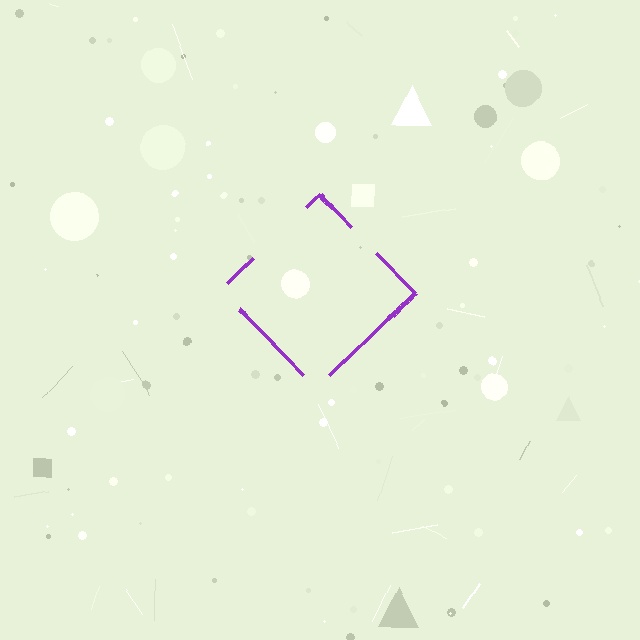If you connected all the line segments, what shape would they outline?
They would outline a diamond.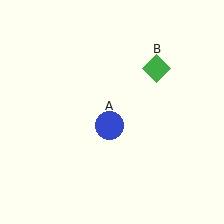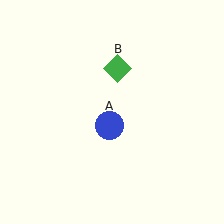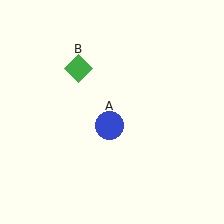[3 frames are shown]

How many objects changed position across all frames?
1 object changed position: green diamond (object B).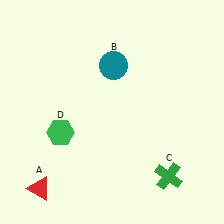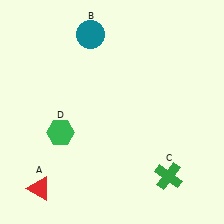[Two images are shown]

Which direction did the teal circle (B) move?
The teal circle (B) moved up.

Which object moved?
The teal circle (B) moved up.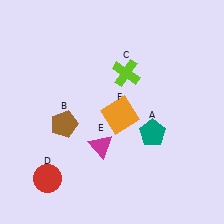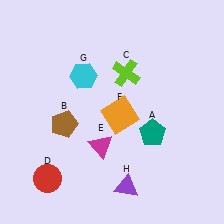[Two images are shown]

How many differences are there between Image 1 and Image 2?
There are 2 differences between the two images.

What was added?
A cyan hexagon (G), a purple triangle (H) were added in Image 2.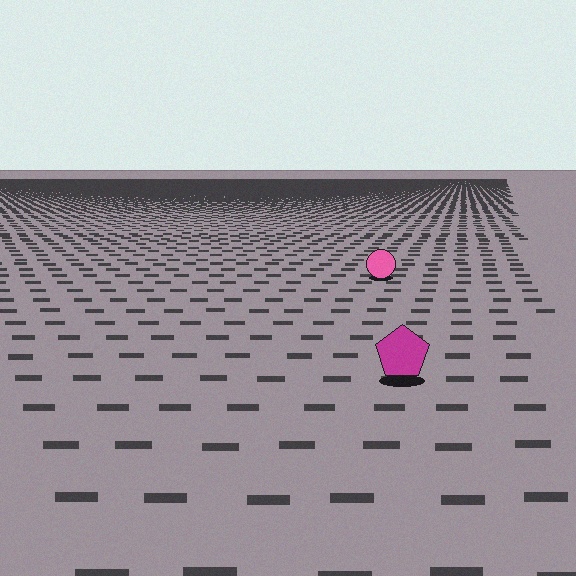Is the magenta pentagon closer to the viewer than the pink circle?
Yes. The magenta pentagon is closer — you can tell from the texture gradient: the ground texture is coarser near it.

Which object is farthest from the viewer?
The pink circle is farthest from the viewer. It appears smaller and the ground texture around it is denser.